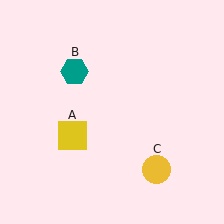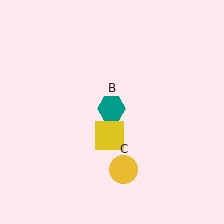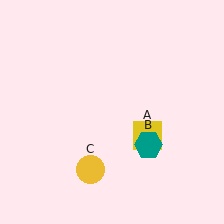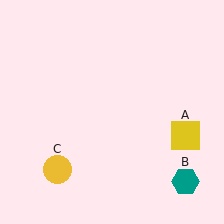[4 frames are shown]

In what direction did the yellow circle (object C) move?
The yellow circle (object C) moved left.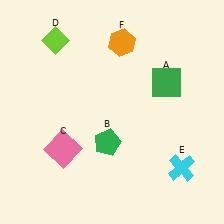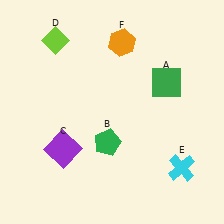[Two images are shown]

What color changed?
The square (C) changed from pink in Image 1 to purple in Image 2.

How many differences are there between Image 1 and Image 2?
There is 1 difference between the two images.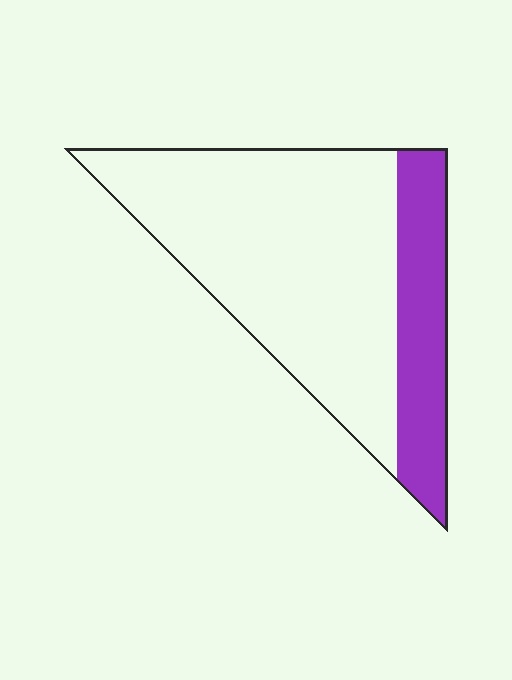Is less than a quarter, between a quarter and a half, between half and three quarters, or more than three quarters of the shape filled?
Less than a quarter.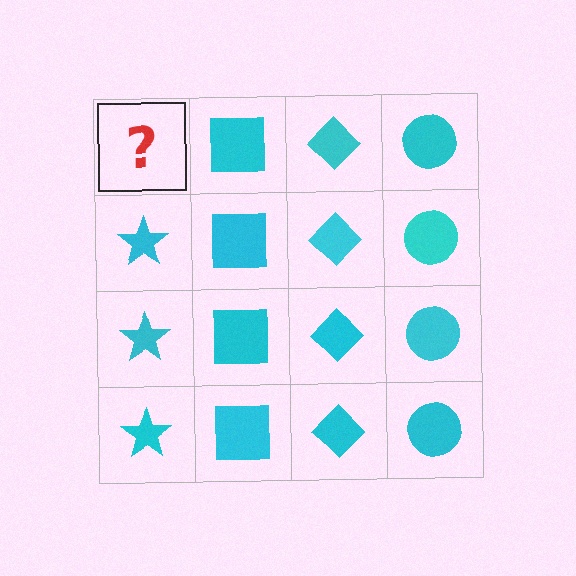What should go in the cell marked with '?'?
The missing cell should contain a cyan star.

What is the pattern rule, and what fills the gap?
The rule is that each column has a consistent shape. The gap should be filled with a cyan star.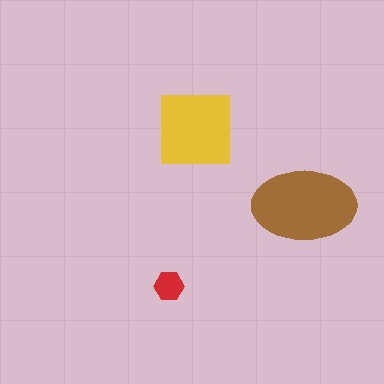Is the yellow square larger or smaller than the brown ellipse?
Smaller.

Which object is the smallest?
The red hexagon.